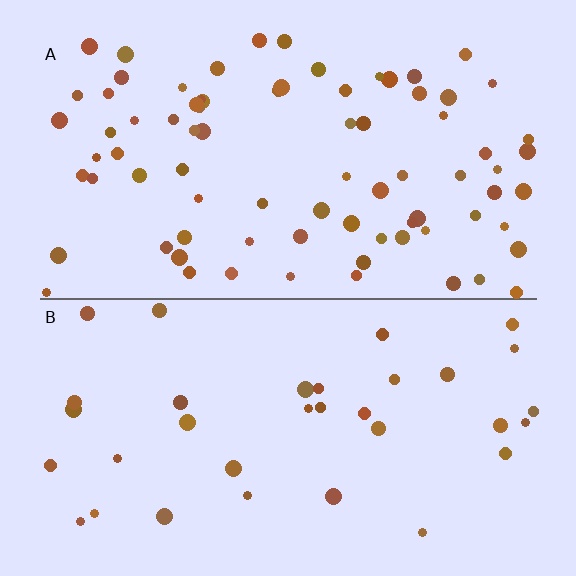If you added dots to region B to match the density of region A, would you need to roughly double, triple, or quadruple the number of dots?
Approximately double.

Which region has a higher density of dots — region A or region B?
A (the top).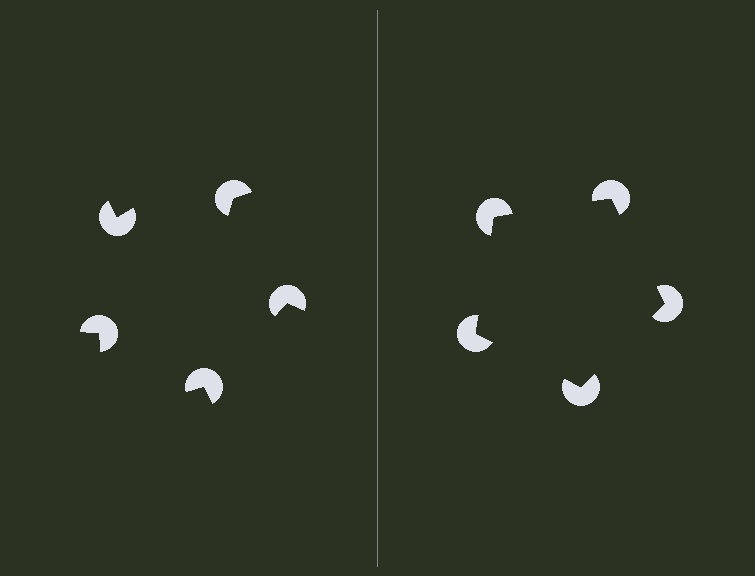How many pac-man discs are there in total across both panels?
10 — 5 on each side.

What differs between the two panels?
The pac-man discs are positioned identically on both sides; only the wedge orientations differ. On the right they align to a pentagon; on the left they are misaligned.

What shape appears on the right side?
An illusory pentagon.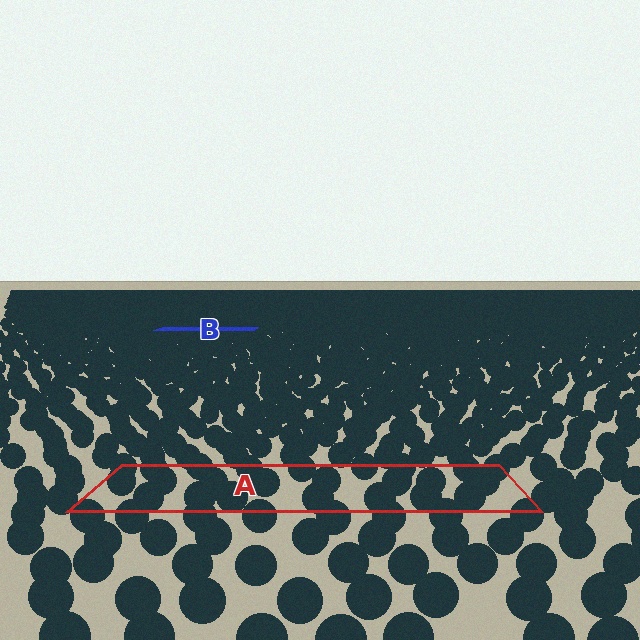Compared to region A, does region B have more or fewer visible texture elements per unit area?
Region B has more texture elements per unit area — they are packed more densely because it is farther away.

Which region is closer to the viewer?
Region A is closer. The texture elements there are larger and more spread out.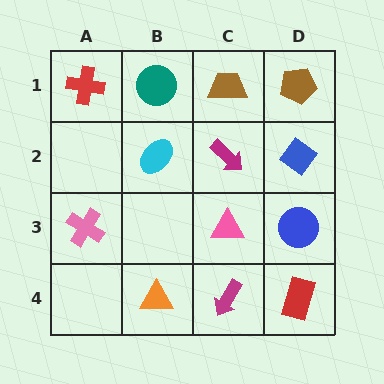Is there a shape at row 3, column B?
No, that cell is empty.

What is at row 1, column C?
A brown trapezoid.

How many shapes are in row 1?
4 shapes.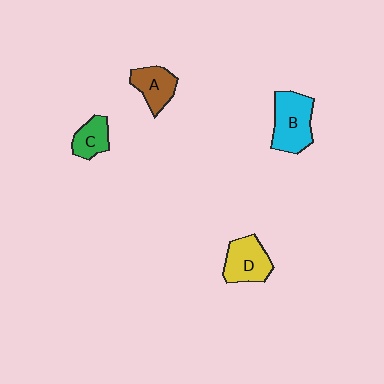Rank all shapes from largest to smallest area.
From largest to smallest: B (cyan), D (yellow), A (brown), C (green).